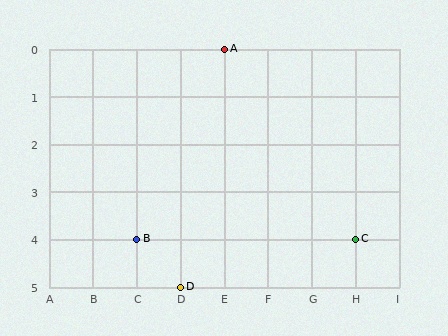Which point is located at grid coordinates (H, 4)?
Point C is at (H, 4).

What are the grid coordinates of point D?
Point D is at grid coordinates (D, 5).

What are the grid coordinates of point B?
Point B is at grid coordinates (C, 4).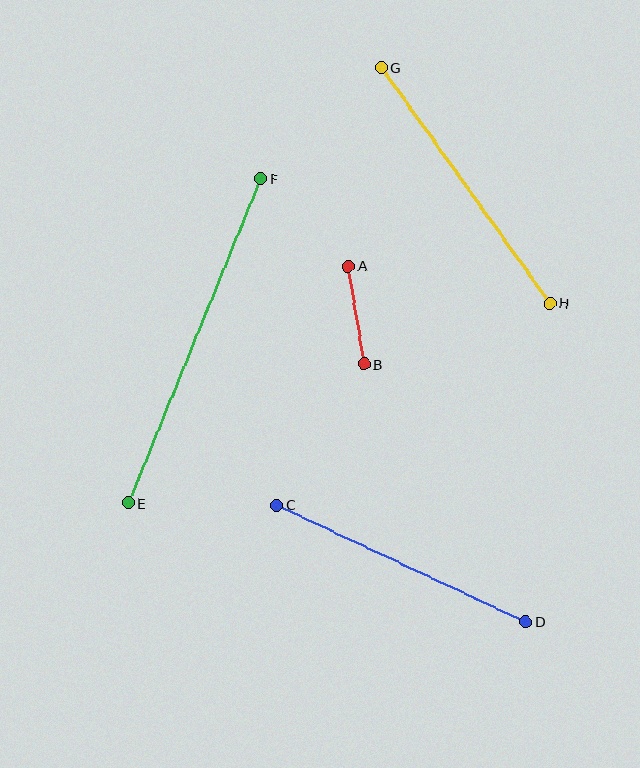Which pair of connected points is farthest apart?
Points E and F are farthest apart.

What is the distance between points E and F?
The distance is approximately 350 pixels.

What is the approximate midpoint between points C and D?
The midpoint is at approximately (401, 563) pixels.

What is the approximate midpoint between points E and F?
The midpoint is at approximately (195, 341) pixels.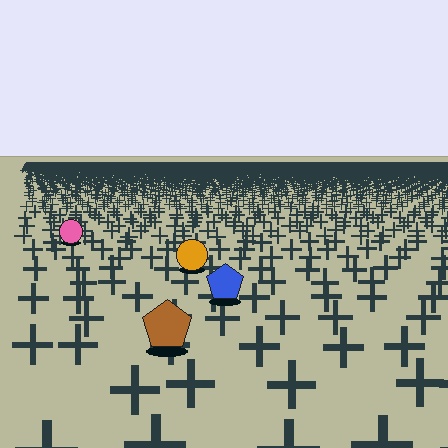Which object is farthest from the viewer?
The pink circle is farthest from the viewer. It appears smaller and the ground texture around it is denser.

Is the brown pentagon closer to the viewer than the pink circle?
Yes. The brown pentagon is closer — you can tell from the texture gradient: the ground texture is coarser near it.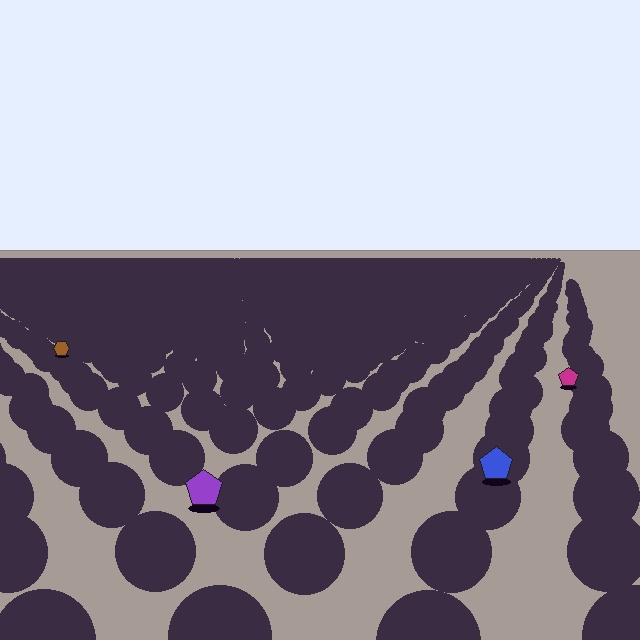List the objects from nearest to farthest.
From nearest to farthest: the purple pentagon, the blue pentagon, the magenta pentagon, the brown hexagon.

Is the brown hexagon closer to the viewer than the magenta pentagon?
No. The magenta pentagon is closer — you can tell from the texture gradient: the ground texture is coarser near it.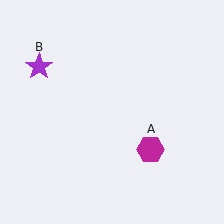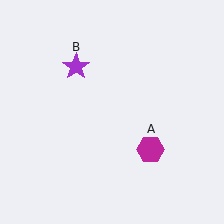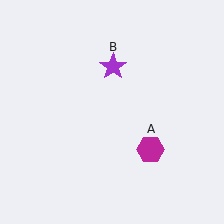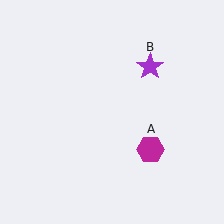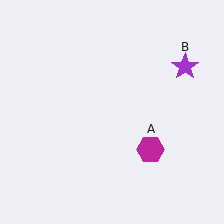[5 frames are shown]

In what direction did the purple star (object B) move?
The purple star (object B) moved right.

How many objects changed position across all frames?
1 object changed position: purple star (object B).